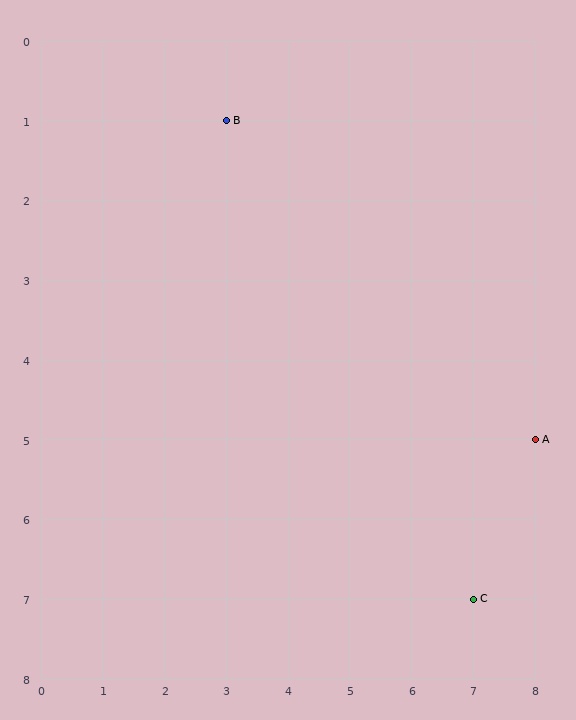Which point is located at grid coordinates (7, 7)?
Point C is at (7, 7).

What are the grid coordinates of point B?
Point B is at grid coordinates (3, 1).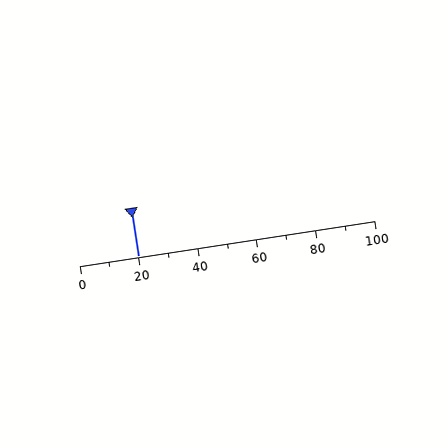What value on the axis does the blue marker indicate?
The marker indicates approximately 20.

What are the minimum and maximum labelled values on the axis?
The axis runs from 0 to 100.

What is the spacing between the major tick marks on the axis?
The major ticks are spaced 20 apart.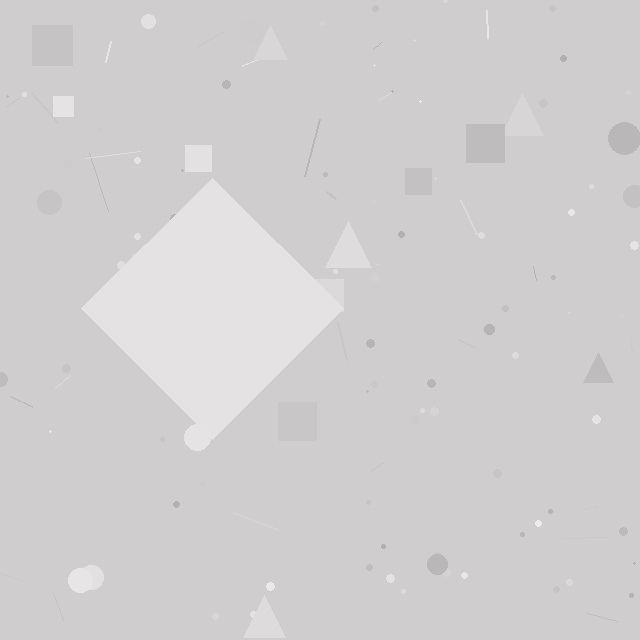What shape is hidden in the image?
A diamond is hidden in the image.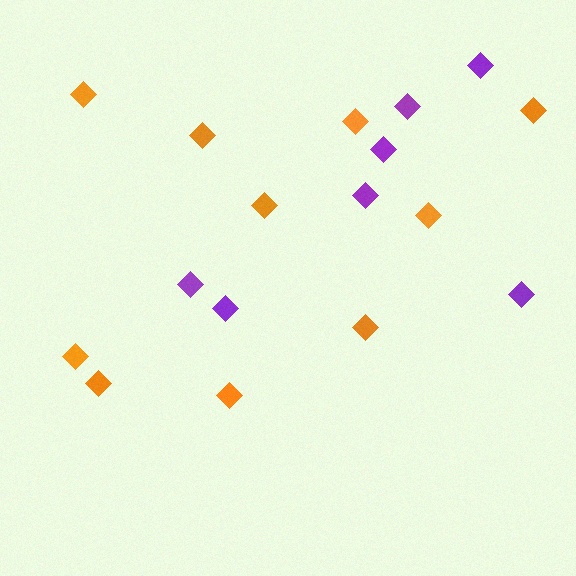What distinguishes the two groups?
There are 2 groups: one group of orange diamonds (10) and one group of purple diamonds (7).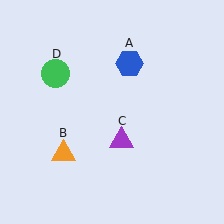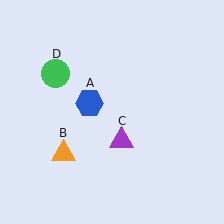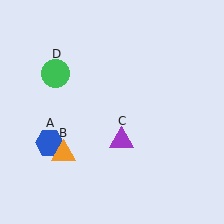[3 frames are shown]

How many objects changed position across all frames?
1 object changed position: blue hexagon (object A).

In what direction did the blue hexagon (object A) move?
The blue hexagon (object A) moved down and to the left.